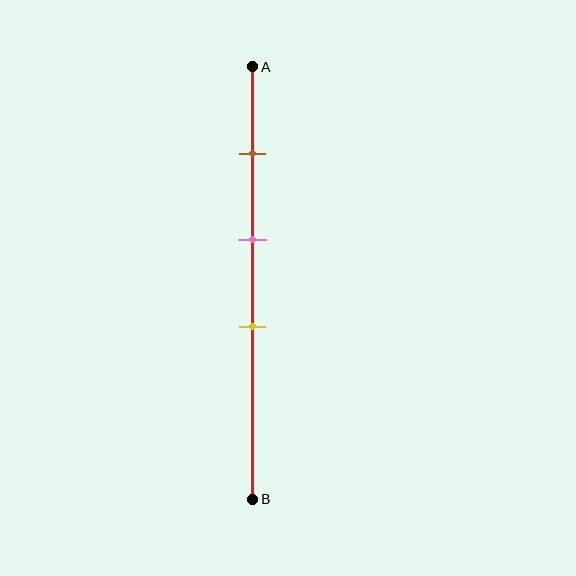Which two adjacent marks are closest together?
The pink and yellow marks are the closest adjacent pair.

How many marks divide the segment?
There are 3 marks dividing the segment.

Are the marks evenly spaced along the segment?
Yes, the marks are approximately evenly spaced.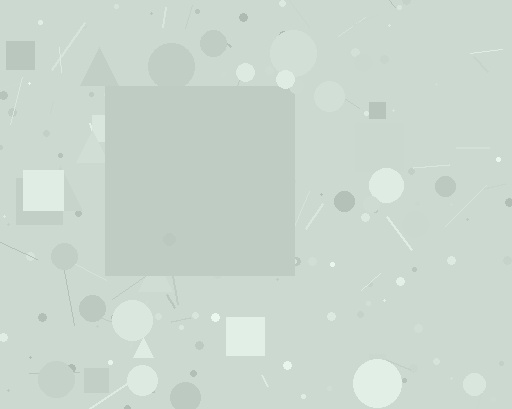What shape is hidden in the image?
A square is hidden in the image.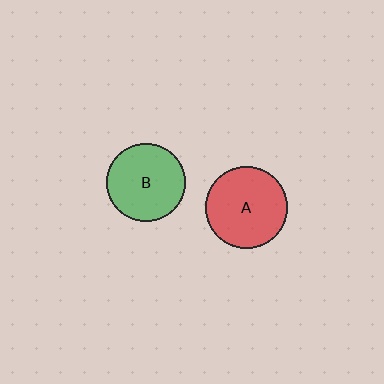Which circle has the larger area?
Circle A (red).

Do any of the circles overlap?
No, none of the circles overlap.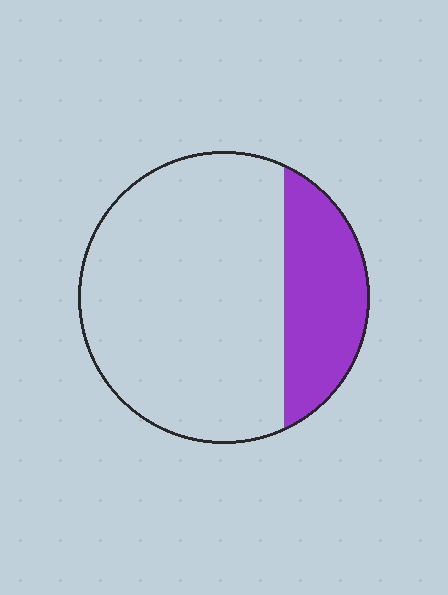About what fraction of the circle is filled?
About one quarter (1/4).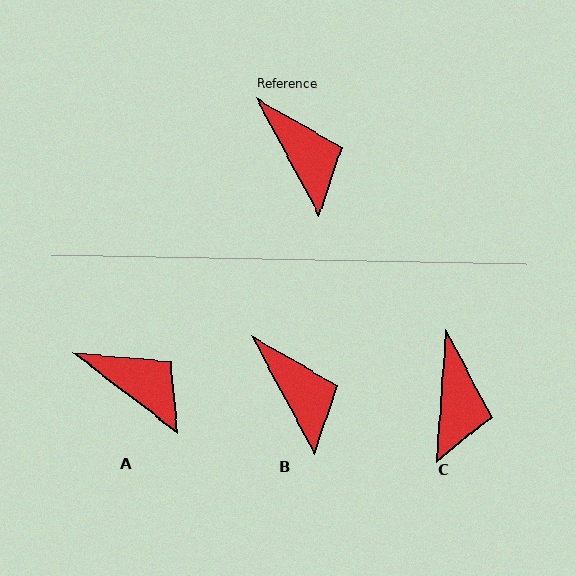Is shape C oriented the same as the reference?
No, it is off by about 32 degrees.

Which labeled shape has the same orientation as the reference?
B.